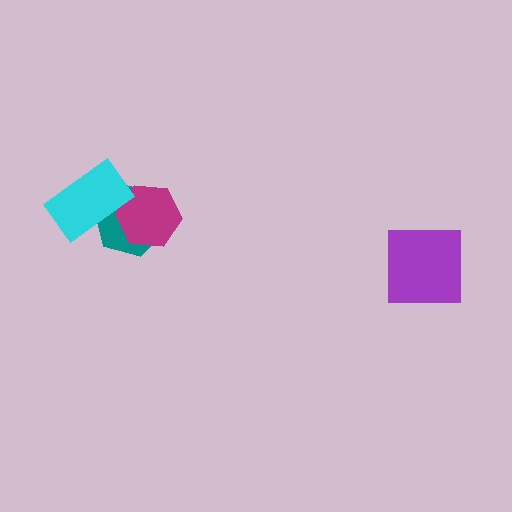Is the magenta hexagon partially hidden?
Yes, it is partially covered by another shape.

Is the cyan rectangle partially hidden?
No, no other shape covers it.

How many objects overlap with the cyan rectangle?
2 objects overlap with the cyan rectangle.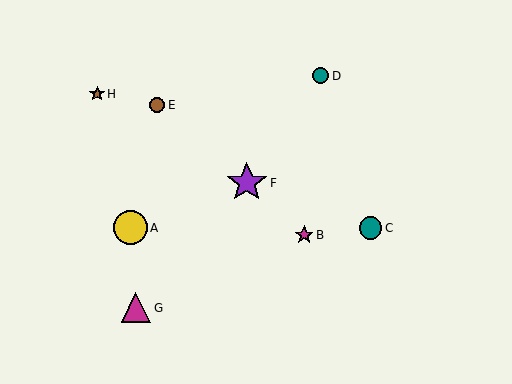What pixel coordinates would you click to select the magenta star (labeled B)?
Click at (304, 235) to select the magenta star B.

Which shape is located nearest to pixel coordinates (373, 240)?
The teal circle (labeled C) at (370, 228) is nearest to that location.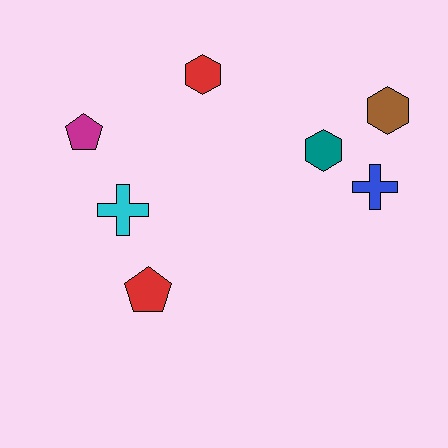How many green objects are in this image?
There are no green objects.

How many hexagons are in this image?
There are 3 hexagons.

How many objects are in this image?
There are 7 objects.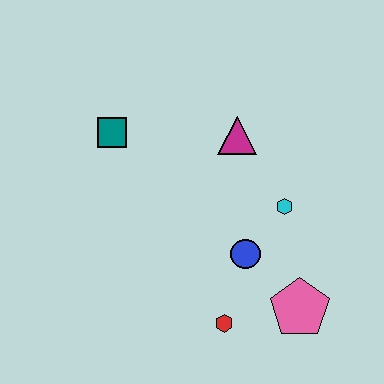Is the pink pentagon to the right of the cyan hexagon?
Yes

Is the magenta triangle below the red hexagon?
No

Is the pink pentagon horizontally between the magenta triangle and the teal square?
No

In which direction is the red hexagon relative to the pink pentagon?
The red hexagon is to the left of the pink pentagon.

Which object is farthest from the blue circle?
The teal square is farthest from the blue circle.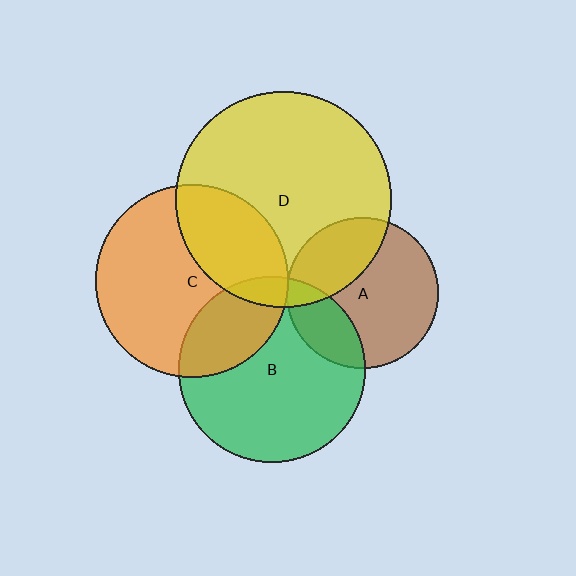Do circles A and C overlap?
Yes.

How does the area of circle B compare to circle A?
Approximately 1.5 times.